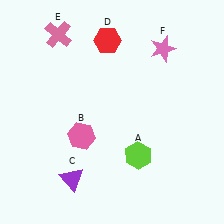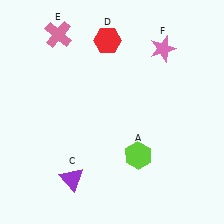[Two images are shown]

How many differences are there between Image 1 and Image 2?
There is 1 difference between the two images.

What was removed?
The pink hexagon (B) was removed in Image 2.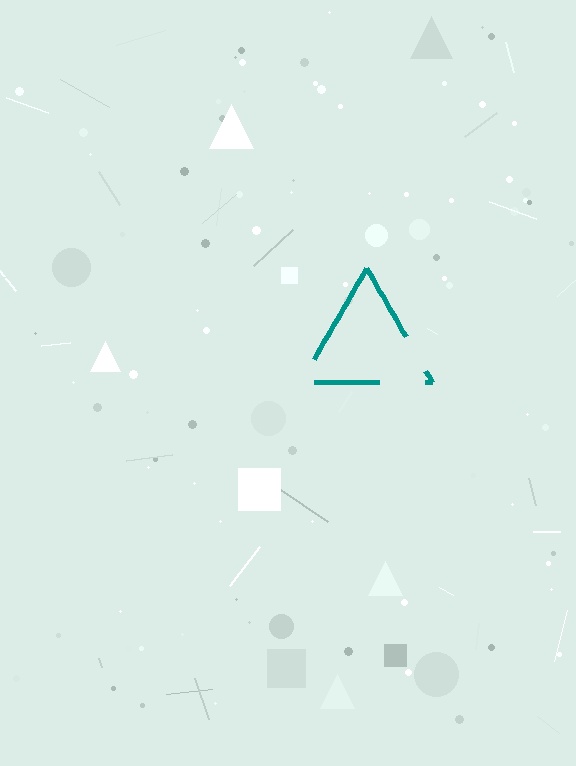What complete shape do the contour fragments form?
The contour fragments form a triangle.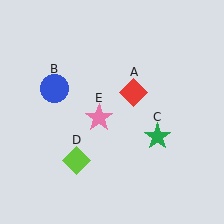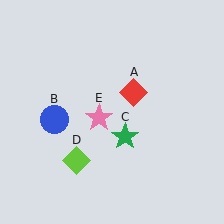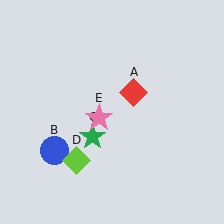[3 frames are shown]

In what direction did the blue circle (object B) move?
The blue circle (object B) moved down.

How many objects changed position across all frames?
2 objects changed position: blue circle (object B), green star (object C).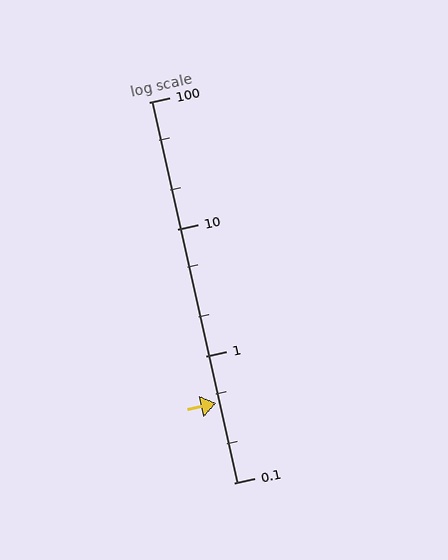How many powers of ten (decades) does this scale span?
The scale spans 3 decades, from 0.1 to 100.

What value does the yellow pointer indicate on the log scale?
The pointer indicates approximately 0.42.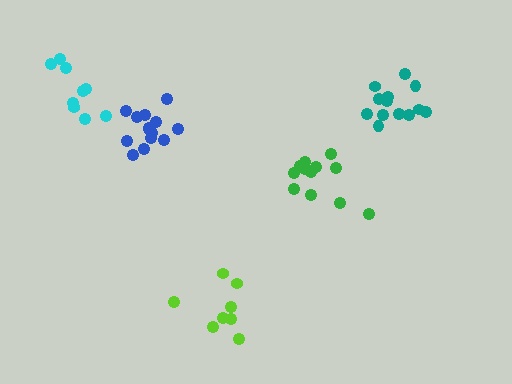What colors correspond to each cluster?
The clusters are colored: green, teal, blue, cyan, lime.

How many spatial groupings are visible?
There are 5 spatial groupings.